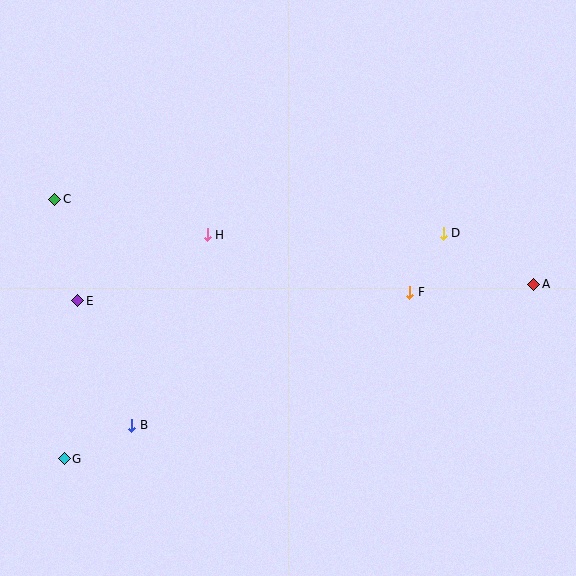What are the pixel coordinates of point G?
Point G is at (64, 459).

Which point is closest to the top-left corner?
Point C is closest to the top-left corner.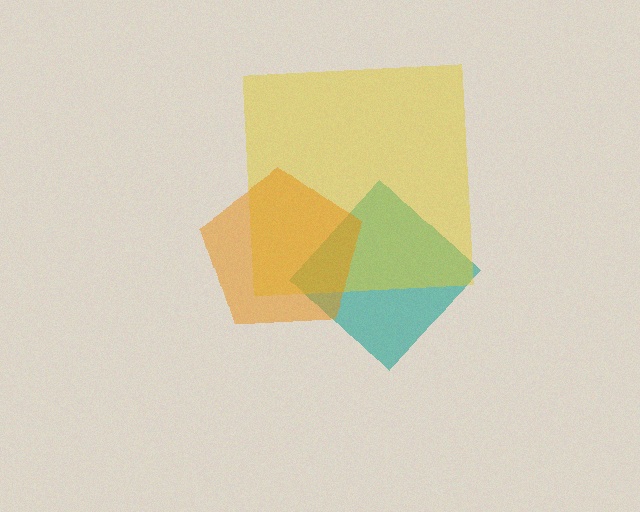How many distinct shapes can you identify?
There are 3 distinct shapes: a teal diamond, a yellow square, an orange pentagon.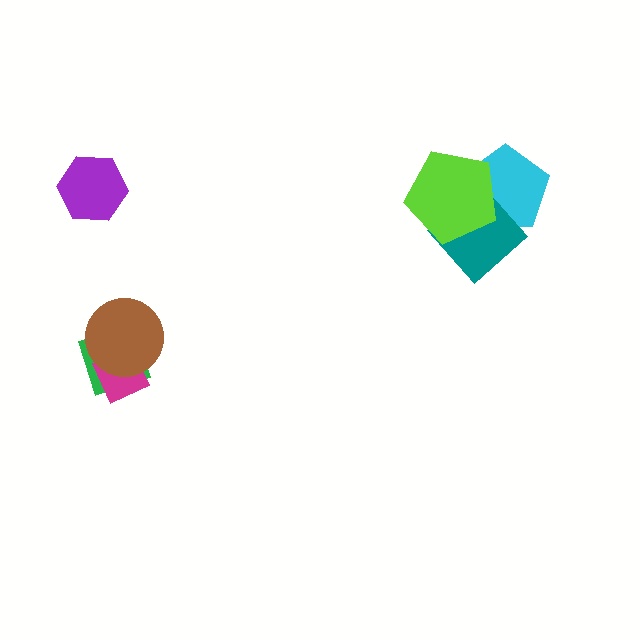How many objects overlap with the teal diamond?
2 objects overlap with the teal diamond.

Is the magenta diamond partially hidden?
Yes, it is partially covered by another shape.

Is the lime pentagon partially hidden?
No, no other shape covers it.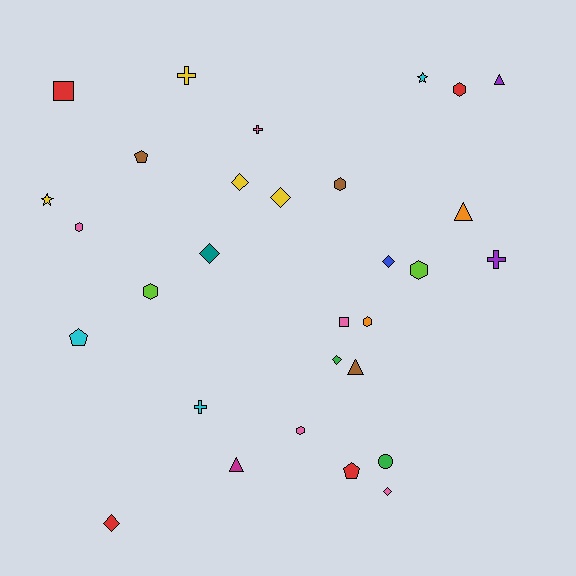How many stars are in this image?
There are 2 stars.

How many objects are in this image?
There are 30 objects.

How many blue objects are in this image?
There is 1 blue object.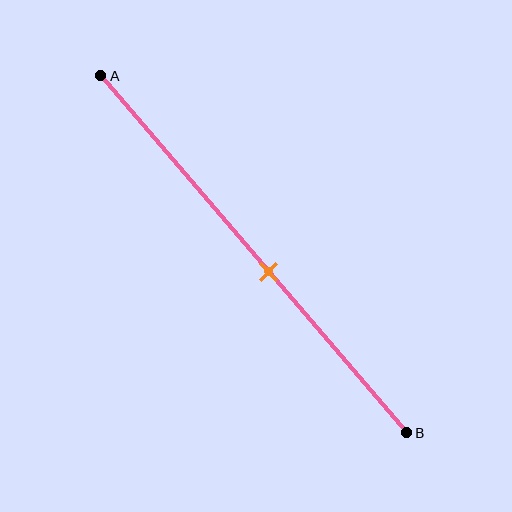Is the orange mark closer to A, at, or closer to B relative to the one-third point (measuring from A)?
The orange mark is closer to point B than the one-third point of segment AB.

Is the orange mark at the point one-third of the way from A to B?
No, the mark is at about 55% from A, not at the 33% one-third point.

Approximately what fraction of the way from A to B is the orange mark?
The orange mark is approximately 55% of the way from A to B.